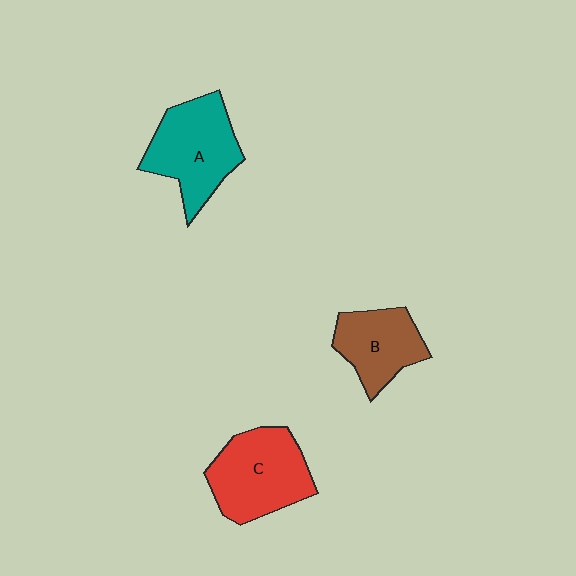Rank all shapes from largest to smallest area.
From largest to smallest: C (red), A (teal), B (brown).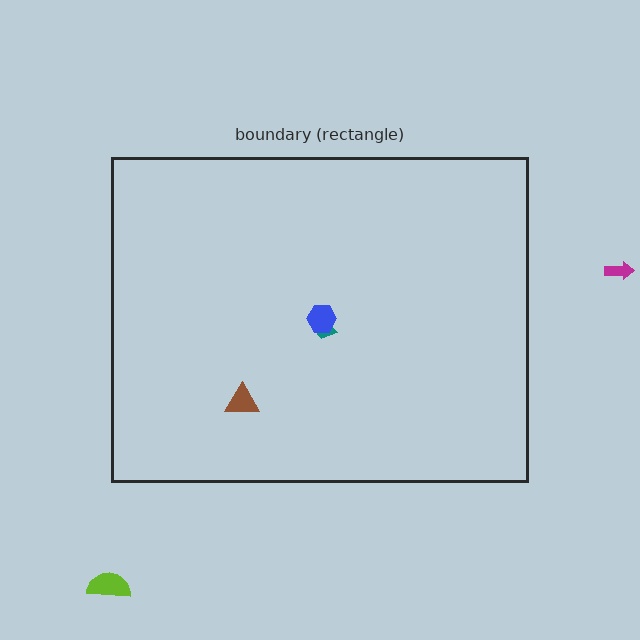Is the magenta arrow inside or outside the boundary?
Outside.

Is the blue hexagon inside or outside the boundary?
Inside.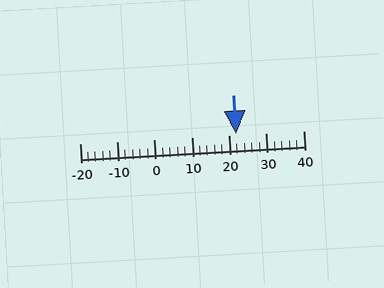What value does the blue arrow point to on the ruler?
The blue arrow points to approximately 22.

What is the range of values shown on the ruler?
The ruler shows values from -20 to 40.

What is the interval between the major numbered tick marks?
The major tick marks are spaced 10 units apart.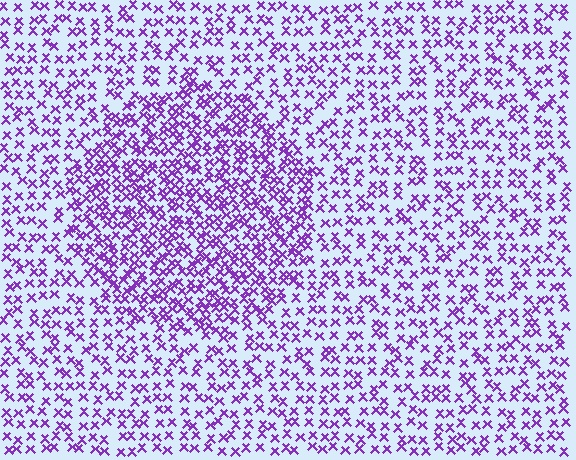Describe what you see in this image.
The image contains small purple elements arranged at two different densities. A circle-shaped region is visible where the elements are more densely packed than the surrounding area.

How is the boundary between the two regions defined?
The boundary is defined by a change in element density (approximately 1.9x ratio). All elements are the same color, size, and shape.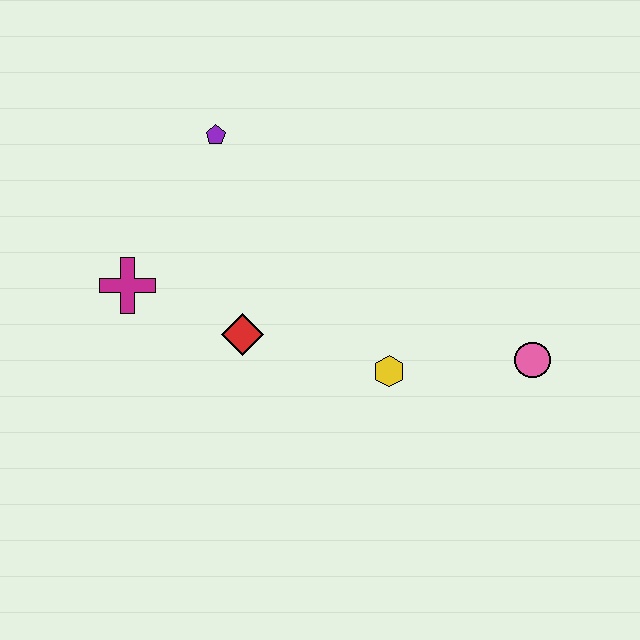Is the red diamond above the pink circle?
Yes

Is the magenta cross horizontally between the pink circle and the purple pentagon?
No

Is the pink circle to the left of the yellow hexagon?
No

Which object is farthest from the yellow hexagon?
The purple pentagon is farthest from the yellow hexagon.